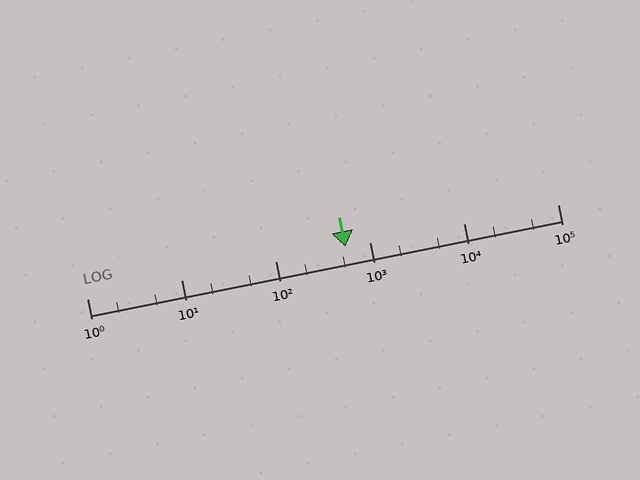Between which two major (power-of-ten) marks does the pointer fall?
The pointer is between 100 and 1000.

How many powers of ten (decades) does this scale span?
The scale spans 5 decades, from 1 to 100000.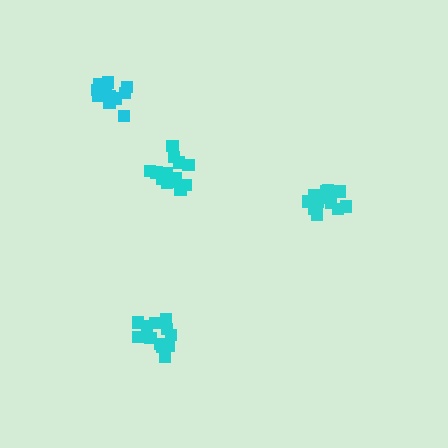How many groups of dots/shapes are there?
There are 4 groups.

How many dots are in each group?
Group 1: 13 dots, Group 2: 12 dots, Group 3: 14 dots, Group 4: 12 dots (51 total).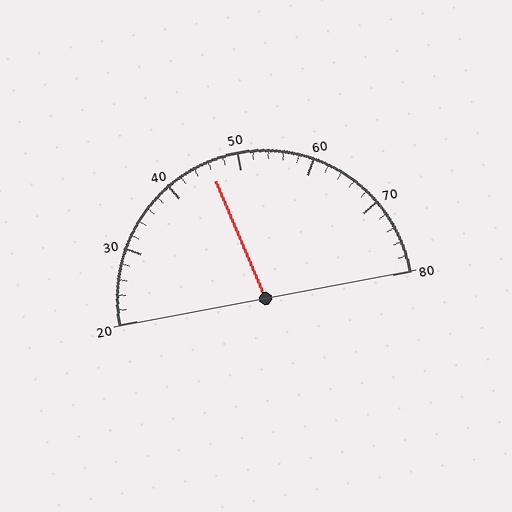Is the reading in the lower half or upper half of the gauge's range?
The reading is in the lower half of the range (20 to 80).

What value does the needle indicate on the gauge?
The needle indicates approximately 46.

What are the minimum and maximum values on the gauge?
The gauge ranges from 20 to 80.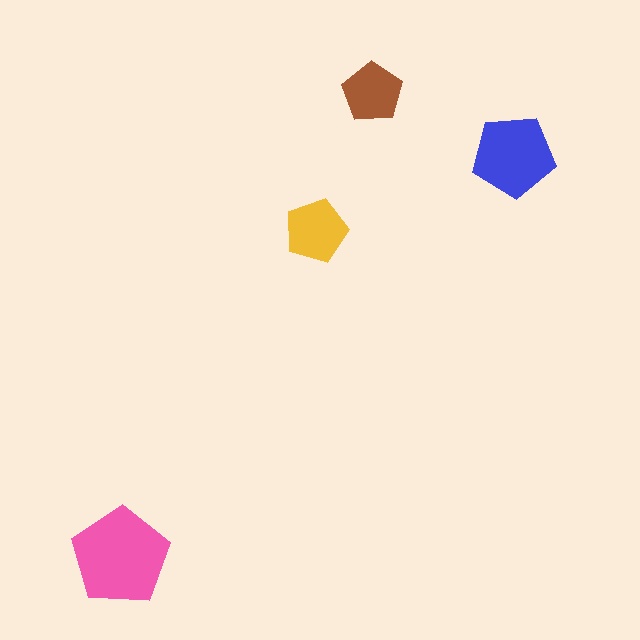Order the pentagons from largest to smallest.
the pink one, the blue one, the yellow one, the brown one.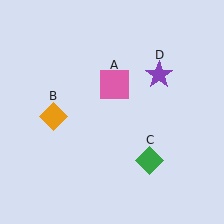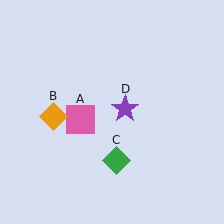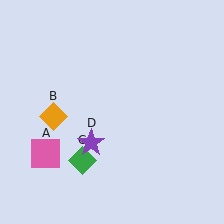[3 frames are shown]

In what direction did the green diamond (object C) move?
The green diamond (object C) moved left.